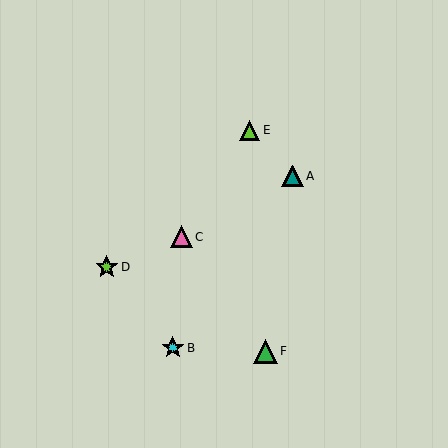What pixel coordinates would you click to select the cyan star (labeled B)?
Click at (173, 348) to select the cyan star B.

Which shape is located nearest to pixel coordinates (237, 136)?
The lime triangle (labeled E) at (249, 130) is nearest to that location.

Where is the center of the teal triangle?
The center of the teal triangle is at (292, 176).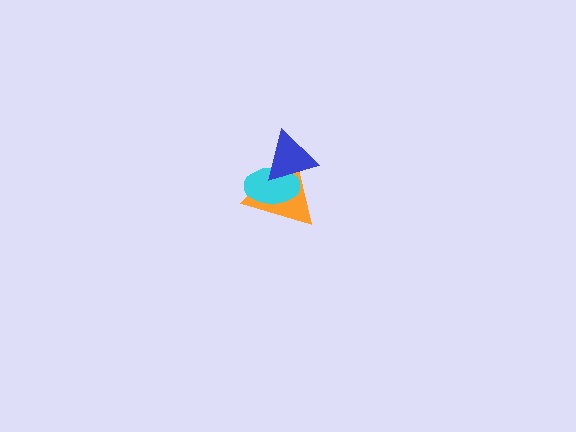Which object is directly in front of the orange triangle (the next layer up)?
The cyan ellipse is directly in front of the orange triangle.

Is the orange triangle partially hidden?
Yes, it is partially covered by another shape.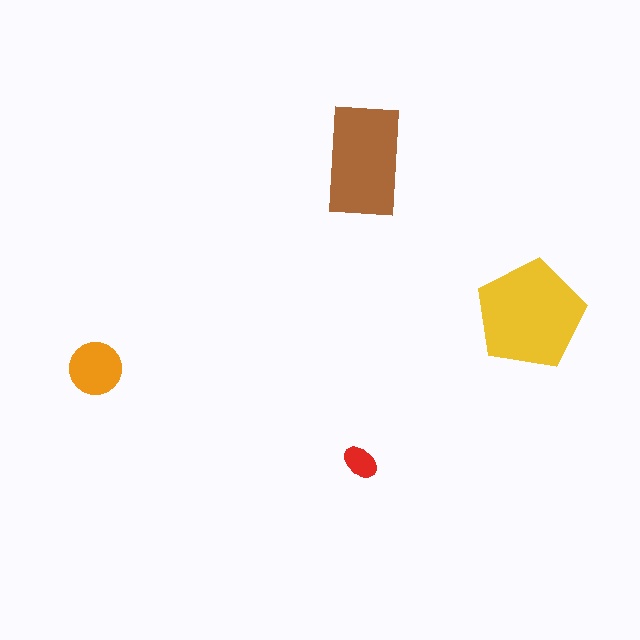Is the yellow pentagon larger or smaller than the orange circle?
Larger.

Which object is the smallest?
The red ellipse.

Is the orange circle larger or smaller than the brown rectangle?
Smaller.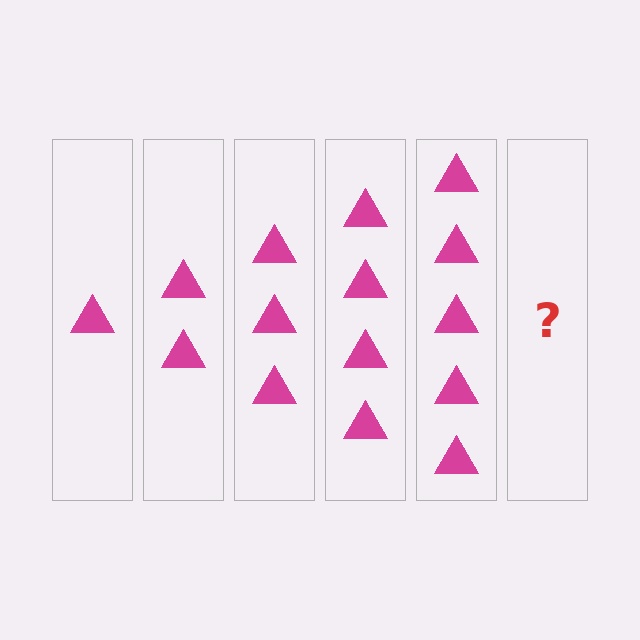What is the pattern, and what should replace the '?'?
The pattern is that each step adds one more triangle. The '?' should be 6 triangles.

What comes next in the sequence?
The next element should be 6 triangles.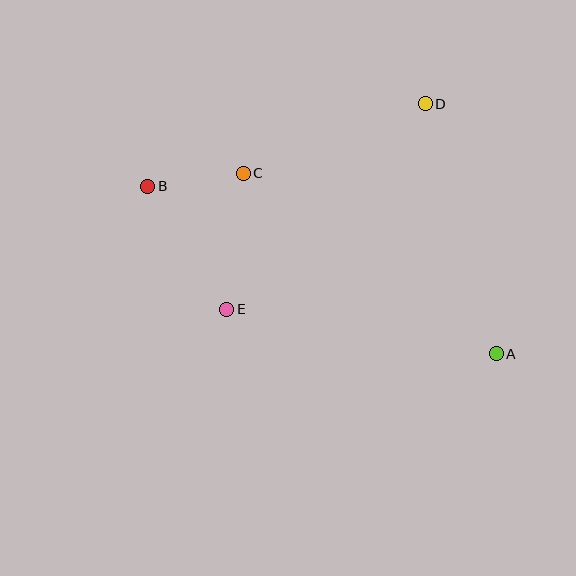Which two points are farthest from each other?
Points A and B are farthest from each other.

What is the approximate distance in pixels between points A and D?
The distance between A and D is approximately 260 pixels.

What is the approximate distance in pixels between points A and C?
The distance between A and C is approximately 311 pixels.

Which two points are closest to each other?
Points B and C are closest to each other.